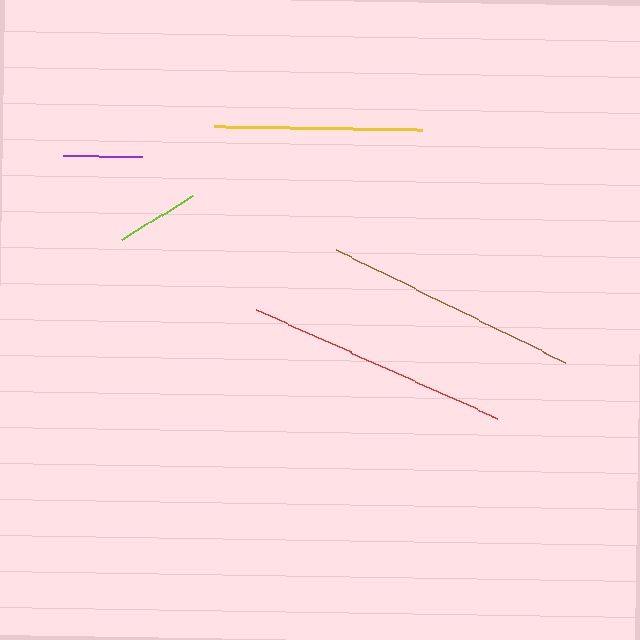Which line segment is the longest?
The red line is the longest at approximately 265 pixels.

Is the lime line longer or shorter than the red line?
The red line is longer than the lime line.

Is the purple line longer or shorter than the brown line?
The brown line is longer than the purple line.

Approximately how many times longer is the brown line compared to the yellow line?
The brown line is approximately 1.2 times the length of the yellow line.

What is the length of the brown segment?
The brown segment is approximately 256 pixels long.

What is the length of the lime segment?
The lime segment is approximately 83 pixels long.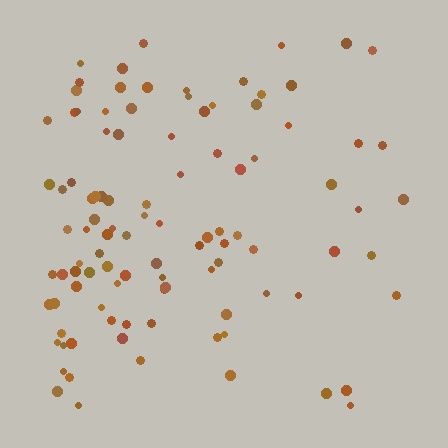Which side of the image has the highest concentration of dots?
The left.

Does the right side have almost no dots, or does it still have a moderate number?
Still a moderate number, just noticeably fewer than the left.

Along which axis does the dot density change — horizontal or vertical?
Horizontal.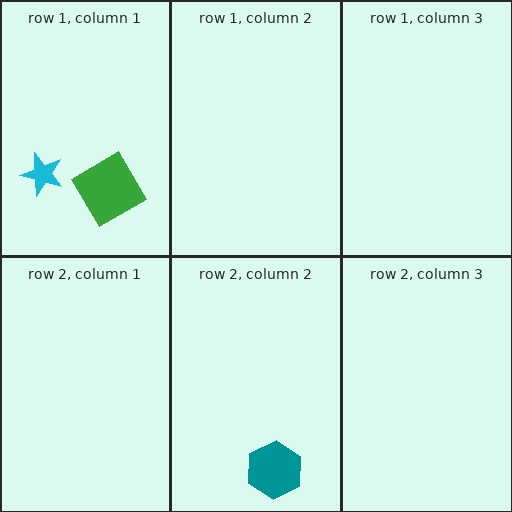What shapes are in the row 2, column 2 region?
The teal hexagon.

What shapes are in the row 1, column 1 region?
The green diamond, the cyan star.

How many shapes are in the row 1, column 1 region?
2.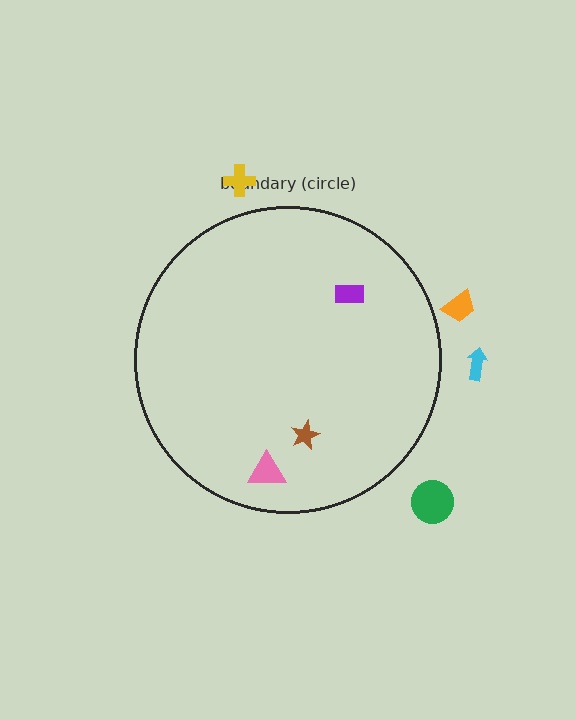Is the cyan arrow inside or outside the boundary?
Outside.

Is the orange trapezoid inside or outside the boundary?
Outside.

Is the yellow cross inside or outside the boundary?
Outside.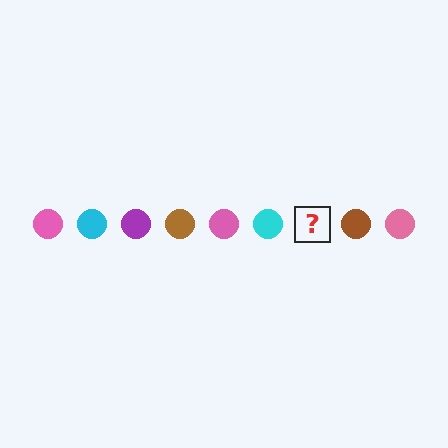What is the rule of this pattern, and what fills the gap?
The rule is that the pattern cycles through pink, cyan, purple, brown circles. The gap should be filled with a purple circle.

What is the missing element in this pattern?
The missing element is a purple circle.